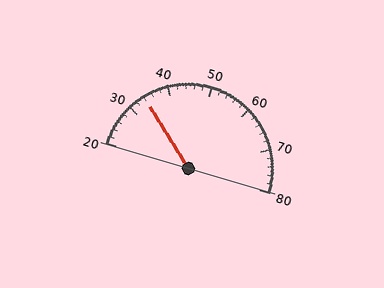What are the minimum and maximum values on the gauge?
The gauge ranges from 20 to 80.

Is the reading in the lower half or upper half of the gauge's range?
The reading is in the lower half of the range (20 to 80).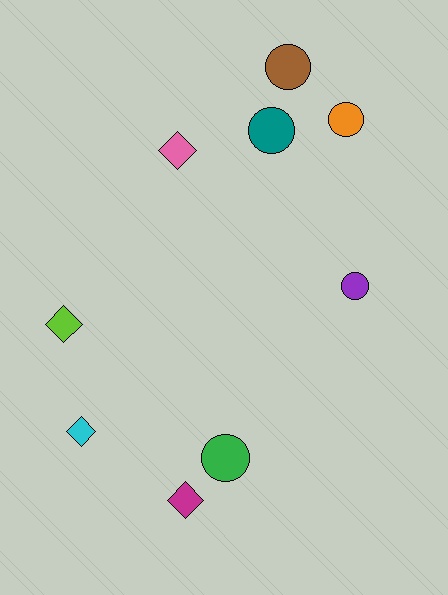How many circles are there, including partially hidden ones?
There are 5 circles.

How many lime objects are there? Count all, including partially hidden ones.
There is 1 lime object.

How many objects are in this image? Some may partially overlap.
There are 9 objects.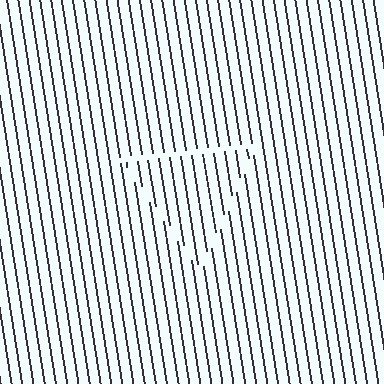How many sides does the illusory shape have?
3 sides — the line-ends trace a triangle.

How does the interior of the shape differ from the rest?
The interior of the shape contains the same grating, shifted by half a period — the contour is defined by the phase discontinuity where line-ends from the inner and outer gratings abut.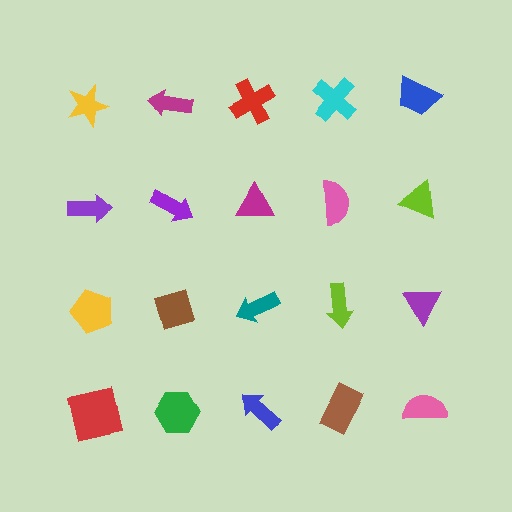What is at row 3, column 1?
A yellow pentagon.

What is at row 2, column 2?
A purple arrow.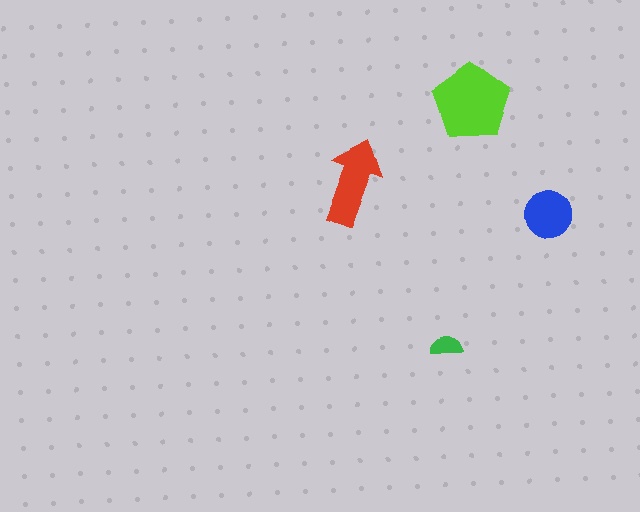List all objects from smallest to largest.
The green semicircle, the blue circle, the red arrow, the lime pentagon.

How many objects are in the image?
There are 4 objects in the image.